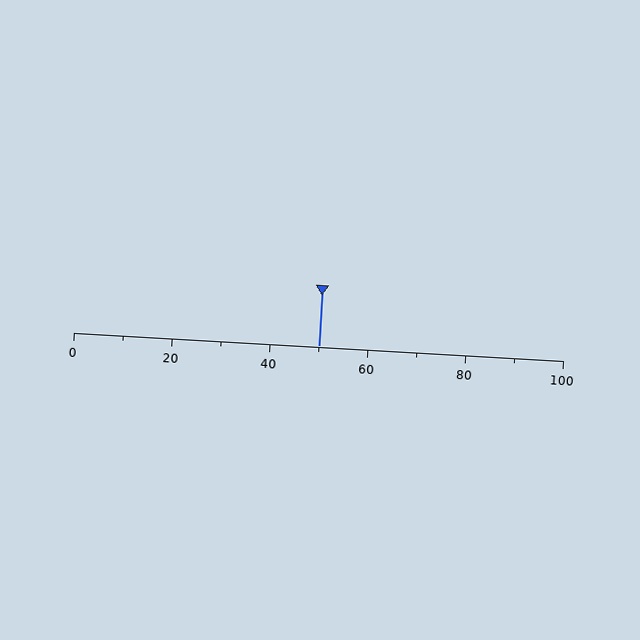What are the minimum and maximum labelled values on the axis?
The axis runs from 0 to 100.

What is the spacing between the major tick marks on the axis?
The major ticks are spaced 20 apart.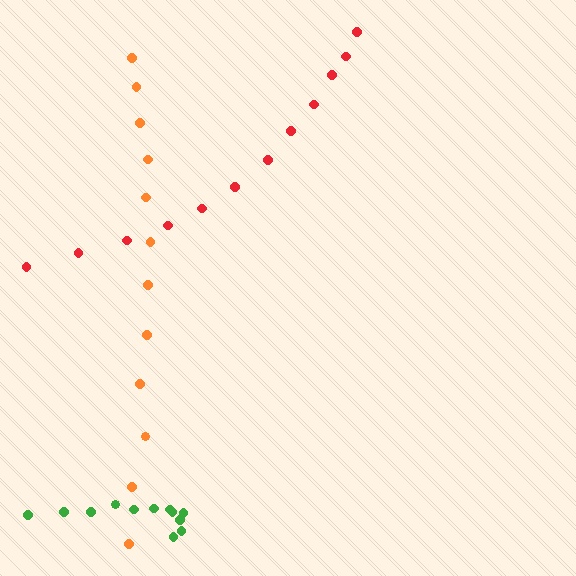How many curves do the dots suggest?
There are 3 distinct paths.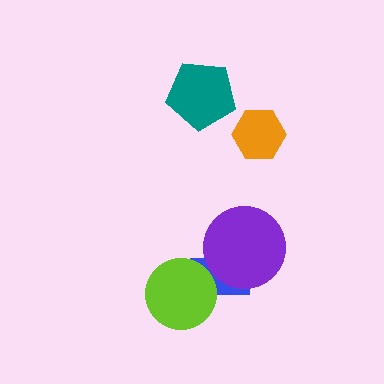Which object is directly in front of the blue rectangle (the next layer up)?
The lime circle is directly in front of the blue rectangle.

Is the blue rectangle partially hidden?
Yes, it is partially covered by another shape.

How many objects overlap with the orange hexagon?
0 objects overlap with the orange hexagon.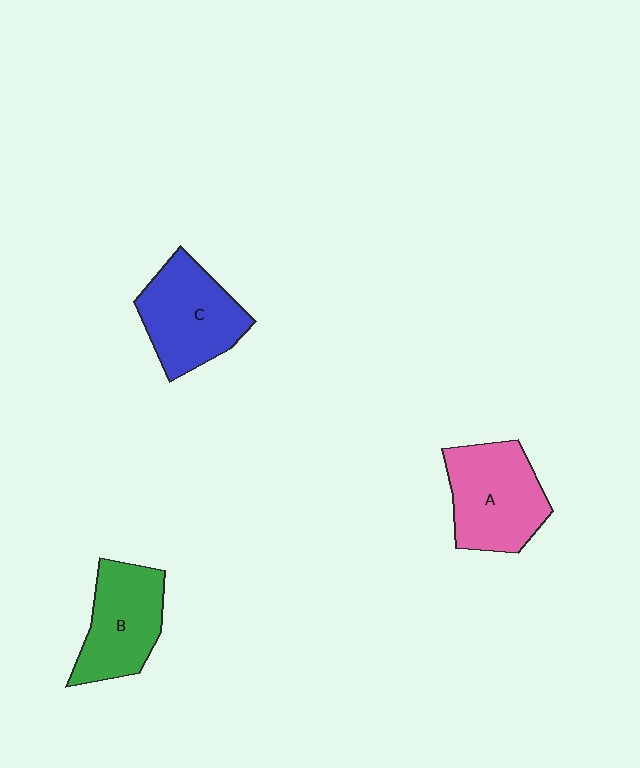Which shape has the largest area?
Shape A (pink).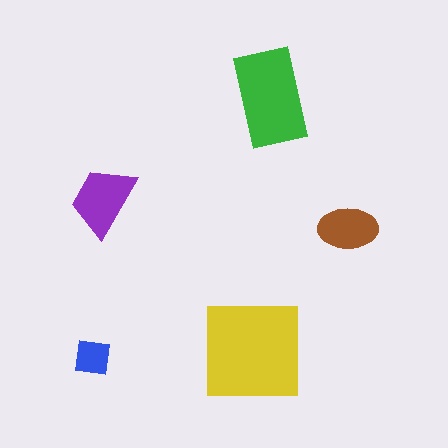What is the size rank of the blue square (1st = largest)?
5th.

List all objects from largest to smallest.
The yellow square, the green rectangle, the purple trapezoid, the brown ellipse, the blue square.